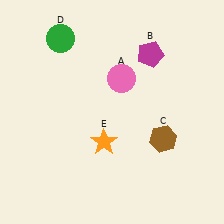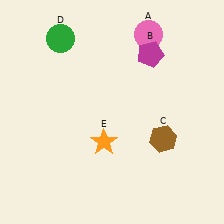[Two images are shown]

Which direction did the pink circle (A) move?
The pink circle (A) moved up.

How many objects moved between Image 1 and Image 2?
1 object moved between the two images.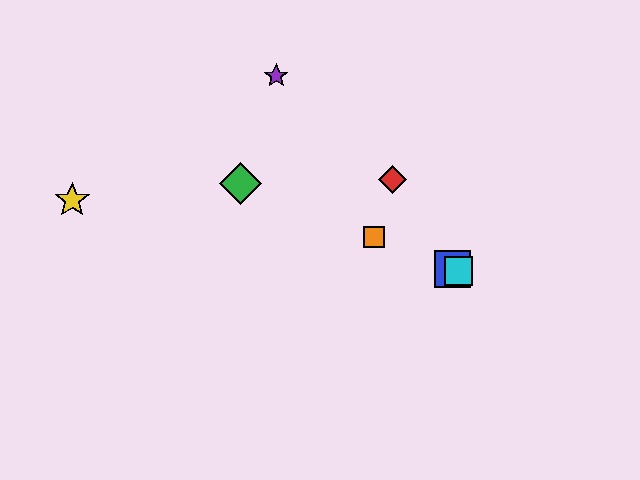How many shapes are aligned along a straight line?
4 shapes (the blue square, the green diamond, the orange square, the cyan square) are aligned along a straight line.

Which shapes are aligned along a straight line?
The blue square, the green diamond, the orange square, the cyan square are aligned along a straight line.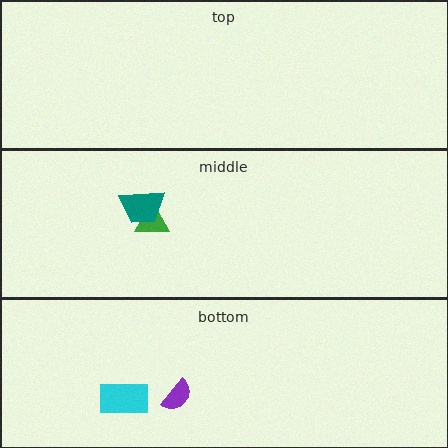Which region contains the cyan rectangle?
The bottom region.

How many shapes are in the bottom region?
2.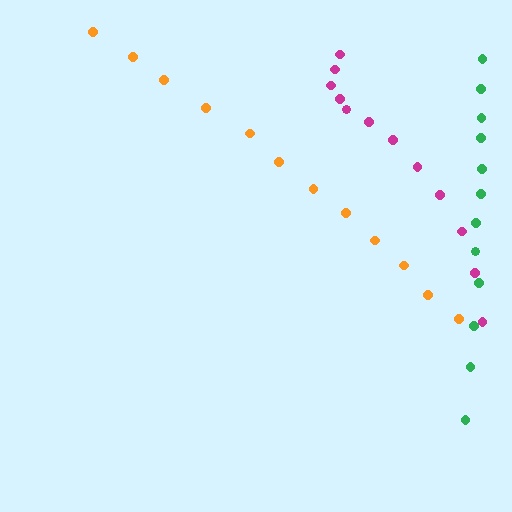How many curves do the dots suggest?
There are 3 distinct paths.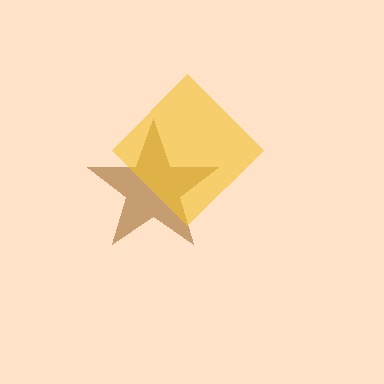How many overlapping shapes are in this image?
There are 2 overlapping shapes in the image.